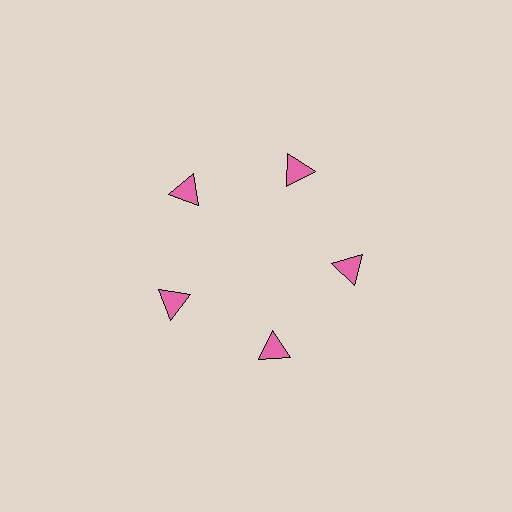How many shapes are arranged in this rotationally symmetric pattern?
There are 5 shapes, arranged in 5 groups of 1.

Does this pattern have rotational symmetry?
Yes, this pattern has 5-fold rotational symmetry. It looks the same after rotating 72 degrees around the center.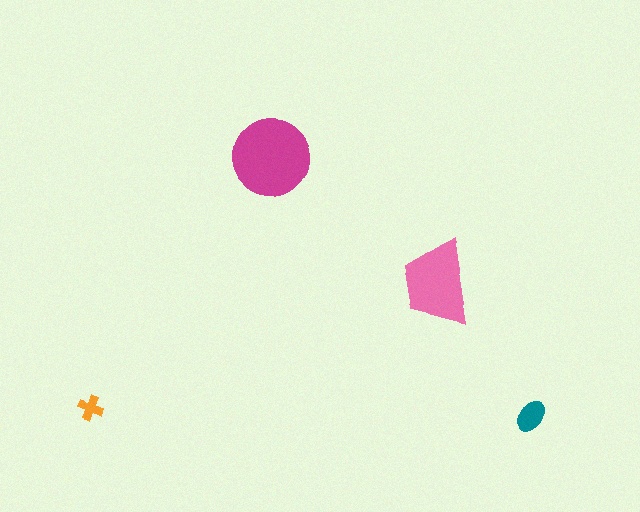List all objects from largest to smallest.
The magenta circle, the pink trapezoid, the teal ellipse, the orange cross.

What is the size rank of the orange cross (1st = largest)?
4th.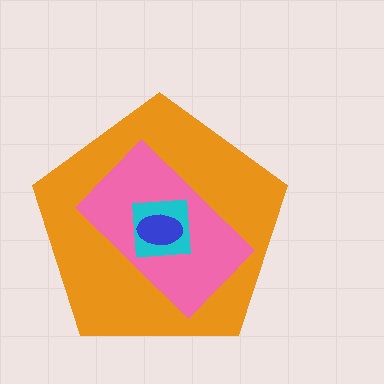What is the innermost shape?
The blue ellipse.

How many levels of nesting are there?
4.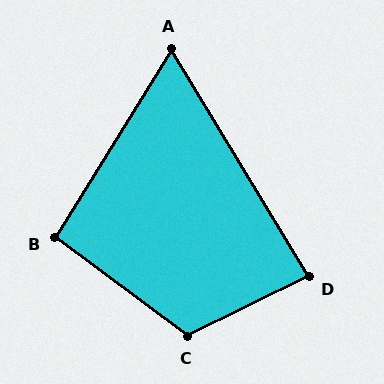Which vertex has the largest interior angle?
C, at approximately 117 degrees.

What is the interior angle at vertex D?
Approximately 85 degrees (acute).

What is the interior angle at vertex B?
Approximately 95 degrees (obtuse).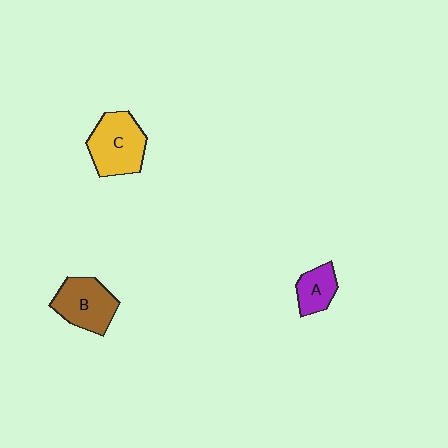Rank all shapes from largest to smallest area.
From largest to smallest: C (yellow), B (brown), A (purple).